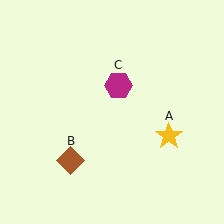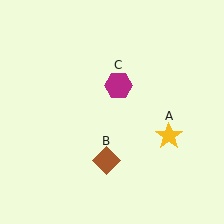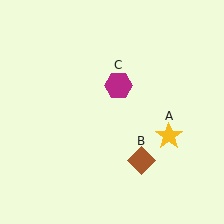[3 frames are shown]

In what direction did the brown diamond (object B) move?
The brown diamond (object B) moved right.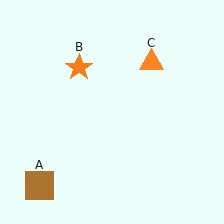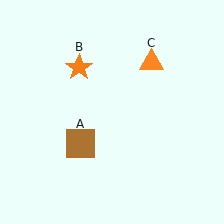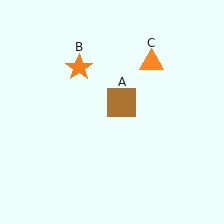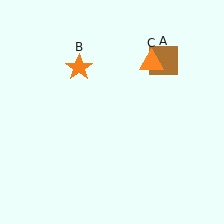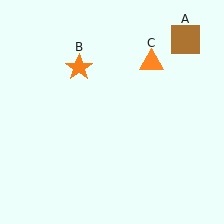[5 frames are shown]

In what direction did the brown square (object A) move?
The brown square (object A) moved up and to the right.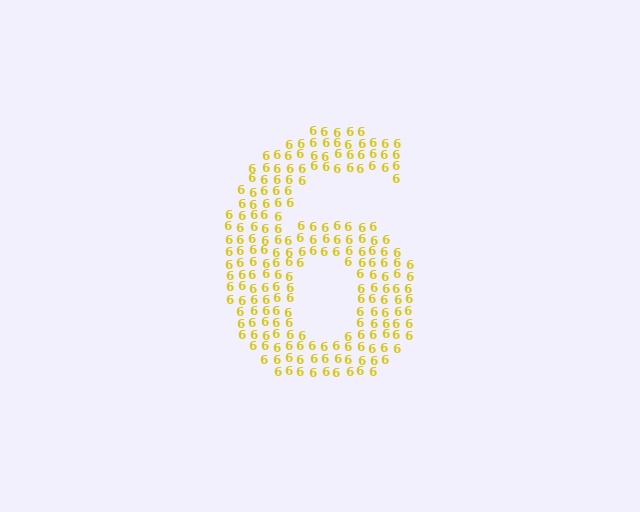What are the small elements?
The small elements are digit 6's.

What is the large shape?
The large shape is the digit 6.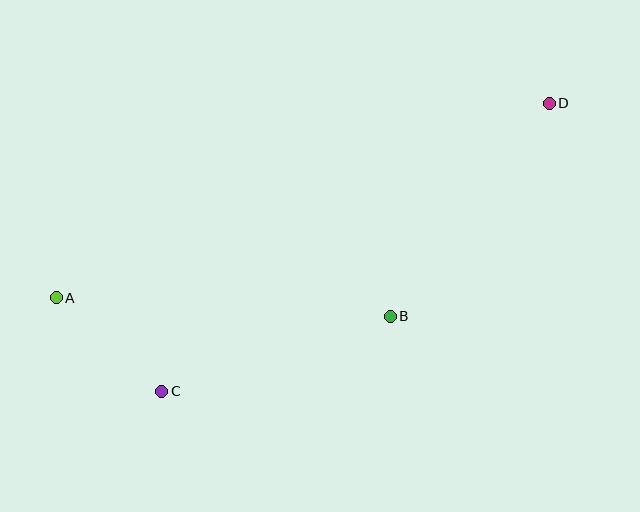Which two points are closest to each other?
Points A and C are closest to each other.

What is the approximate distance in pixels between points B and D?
The distance between B and D is approximately 266 pixels.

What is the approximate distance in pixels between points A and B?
The distance between A and B is approximately 335 pixels.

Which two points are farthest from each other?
Points A and D are farthest from each other.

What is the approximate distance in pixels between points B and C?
The distance between B and C is approximately 241 pixels.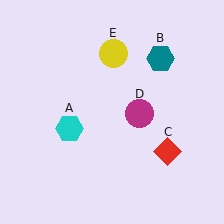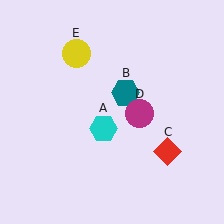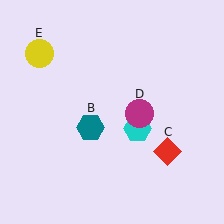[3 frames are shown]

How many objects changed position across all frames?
3 objects changed position: cyan hexagon (object A), teal hexagon (object B), yellow circle (object E).